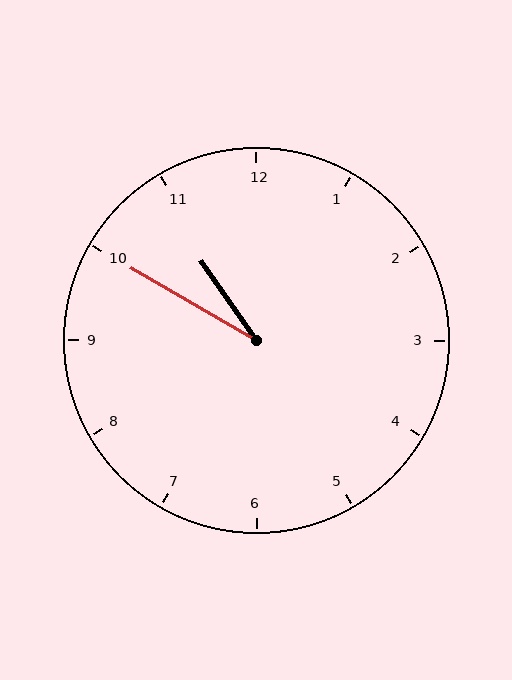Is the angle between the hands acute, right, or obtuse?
It is acute.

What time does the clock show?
10:50.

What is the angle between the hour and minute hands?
Approximately 25 degrees.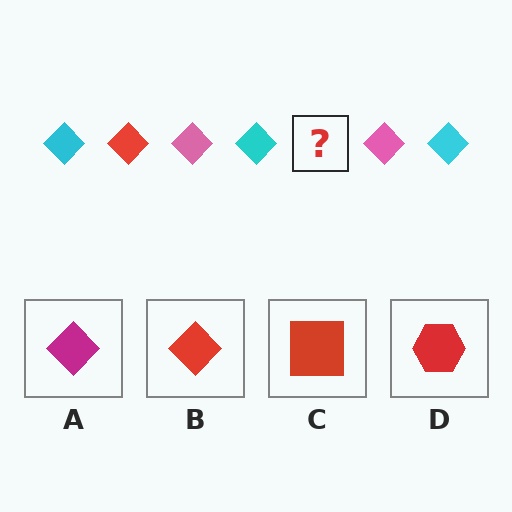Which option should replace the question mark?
Option B.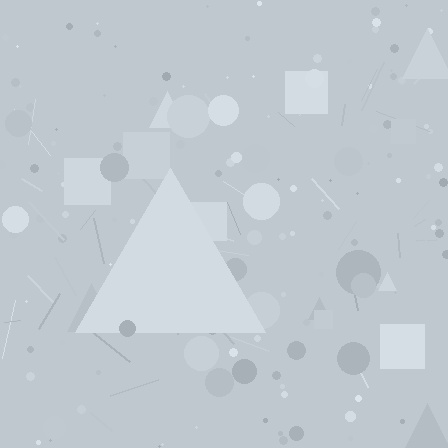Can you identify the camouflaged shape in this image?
The camouflaged shape is a triangle.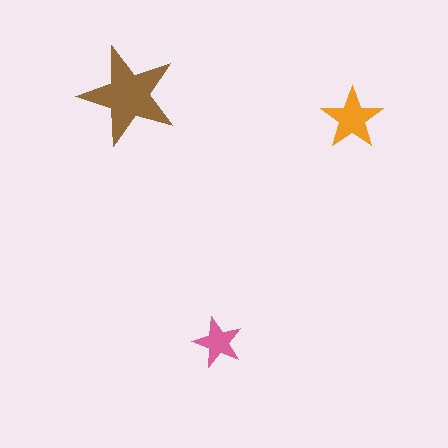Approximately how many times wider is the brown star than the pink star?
About 2 times wider.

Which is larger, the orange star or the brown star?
The brown one.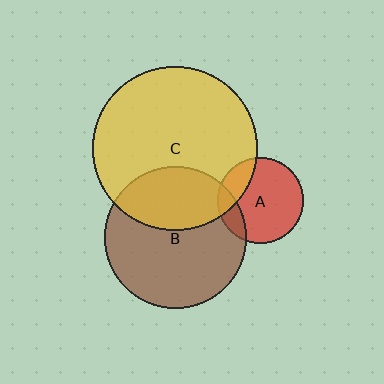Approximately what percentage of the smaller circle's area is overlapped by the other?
Approximately 15%.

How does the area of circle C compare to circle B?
Approximately 1.3 times.